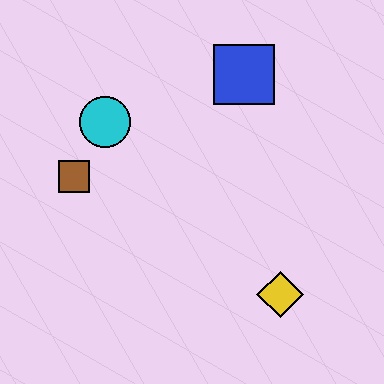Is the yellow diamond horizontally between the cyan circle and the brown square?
No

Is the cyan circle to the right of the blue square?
No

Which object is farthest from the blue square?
The yellow diamond is farthest from the blue square.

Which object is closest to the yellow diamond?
The blue square is closest to the yellow diamond.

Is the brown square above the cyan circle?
No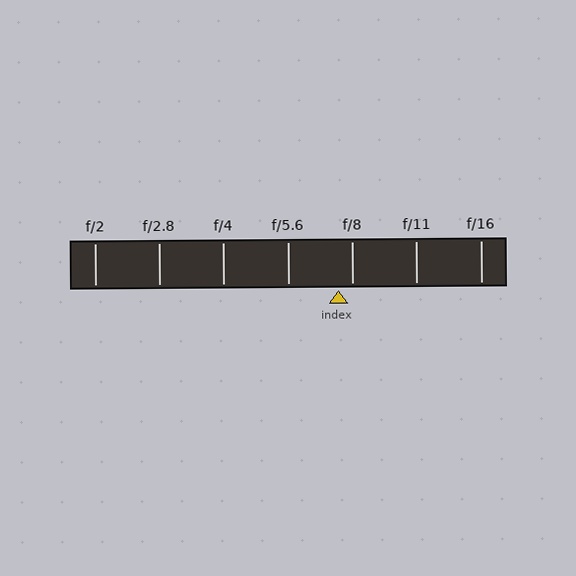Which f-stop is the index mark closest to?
The index mark is closest to f/8.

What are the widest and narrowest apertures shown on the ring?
The widest aperture shown is f/2 and the narrowest is f/16.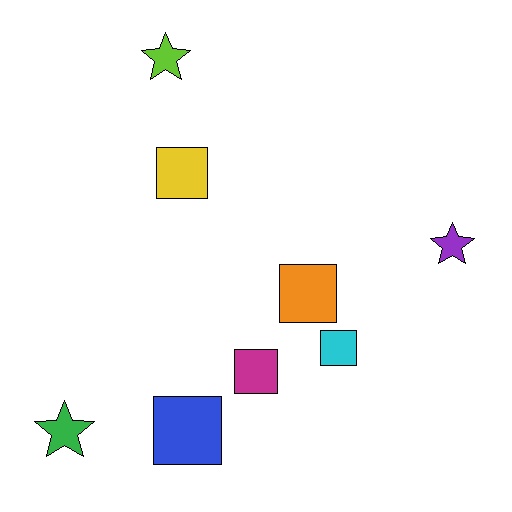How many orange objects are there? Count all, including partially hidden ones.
There is 1 orange object.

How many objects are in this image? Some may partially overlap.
There are 8 objects.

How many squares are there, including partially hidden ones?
There are 5 squares.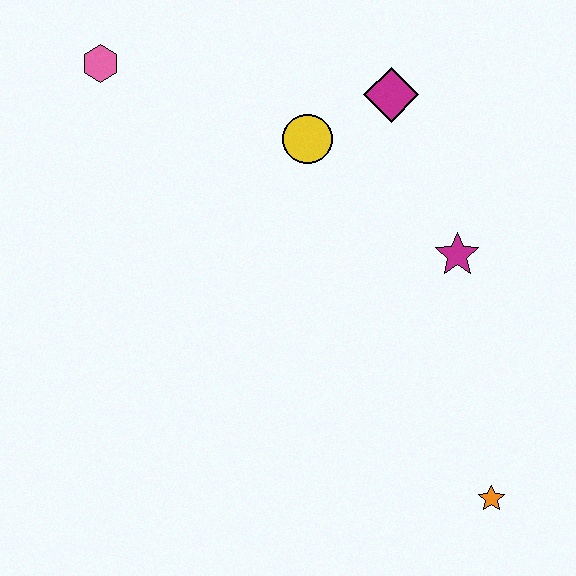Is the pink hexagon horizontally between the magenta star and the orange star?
No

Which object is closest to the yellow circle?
The magenta diamond is closest to the yellow circle.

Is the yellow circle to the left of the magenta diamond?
Yes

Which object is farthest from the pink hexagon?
The orange star is farthest from the pink hexagon.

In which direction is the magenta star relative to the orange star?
The magenta star is above the orange star.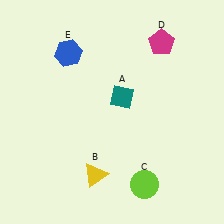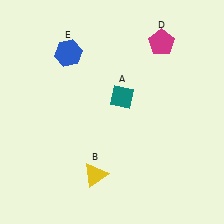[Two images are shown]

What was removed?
The lime circle (C) was removed in Image 2.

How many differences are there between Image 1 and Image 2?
There is 1 difference between the two images.